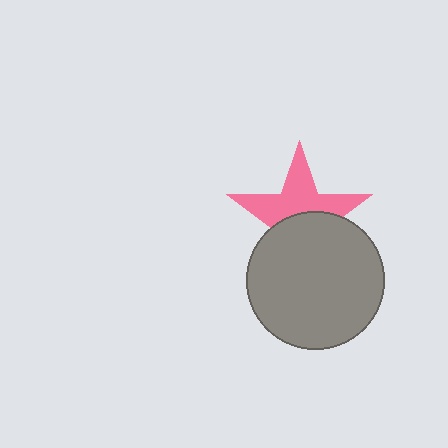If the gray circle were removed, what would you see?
You would see the complete pink star.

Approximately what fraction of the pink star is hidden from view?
Roughly 48% of the pink star is hidden behind the gray circle.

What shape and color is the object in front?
The object in front is a gray circle.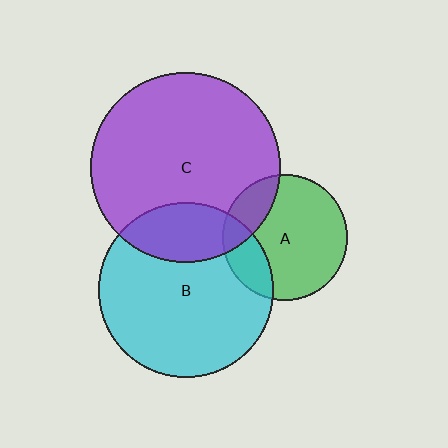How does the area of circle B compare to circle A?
Approximately 2.0 times.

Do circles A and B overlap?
Yes.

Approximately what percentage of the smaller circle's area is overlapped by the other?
Approximately 20%.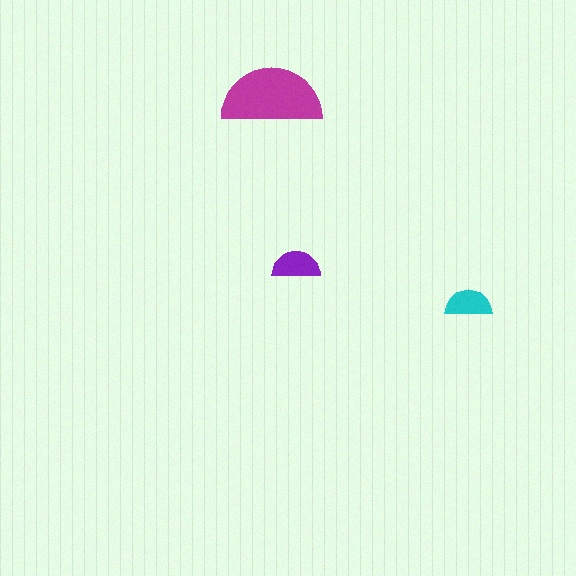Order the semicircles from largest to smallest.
the magenta one, the purple one, the cyan one.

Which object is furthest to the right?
The cyan semicircle is rightmost.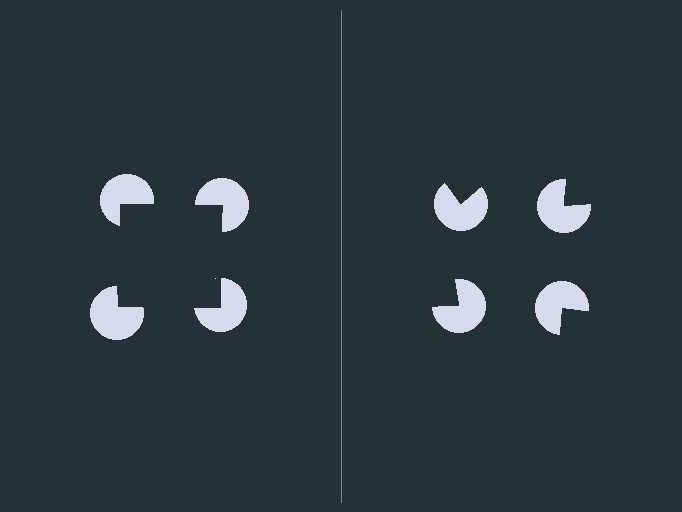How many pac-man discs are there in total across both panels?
8 — 4 on each side.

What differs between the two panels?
The pac-man discs are positioned identically on both sides; only the wedge orientations differ. On the left they align to a square; on the right they are misaligned.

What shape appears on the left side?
An illusory square.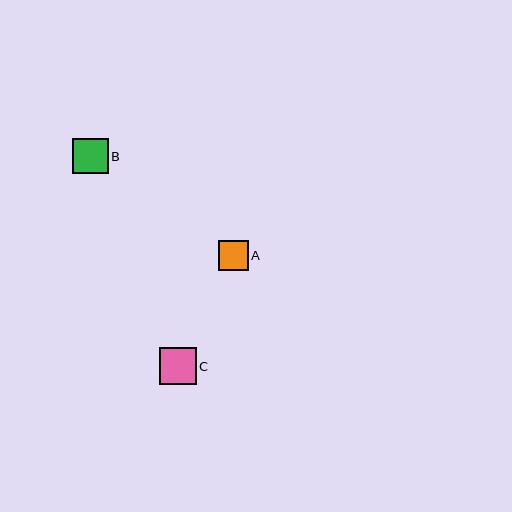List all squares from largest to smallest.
From largest to smallest: C, B, A.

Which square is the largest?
Square C is the largest with a size of approximately 37 pixels.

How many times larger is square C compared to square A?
Square C is approximately 1.2 times the size of square A.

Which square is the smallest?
Square A is the smallest with a size of approximately 30 pixels.